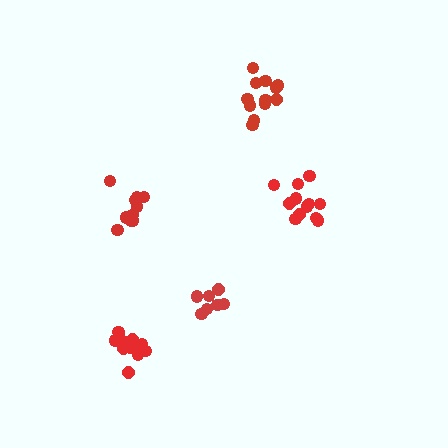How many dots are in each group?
Group 1: 12 dots, Group 2: 12 dots, Group 3: 12 dots, Group 4: 7 dots, Group 5: 10 dots (53 total).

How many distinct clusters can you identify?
There are 5 distinct clusters.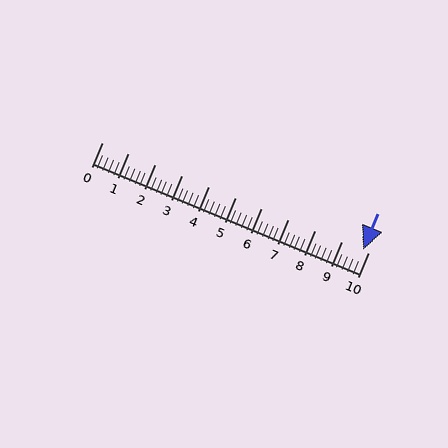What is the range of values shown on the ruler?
The ruler shows values from 0 to 10.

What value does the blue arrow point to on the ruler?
The blue arrow points to approximately 9.8.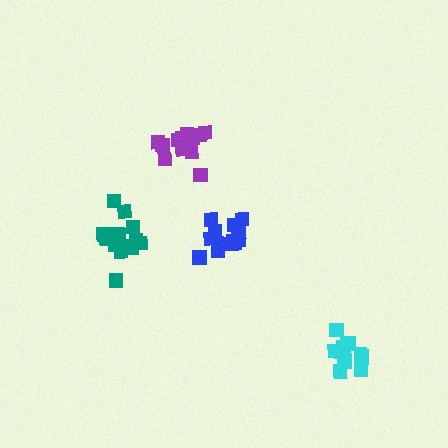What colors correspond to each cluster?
The clusters are colored: blue, purple, cyan, teal.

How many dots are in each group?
Group 1: 13 dots, Group 2: 13 dots, Group 3: 13 dots, Group 4: 15 dots (54 total).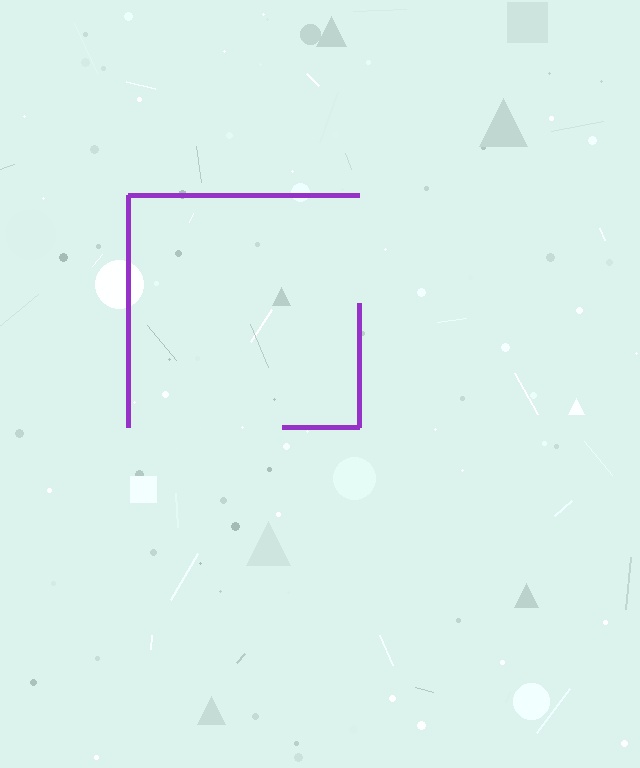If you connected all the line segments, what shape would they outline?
They would outline a square.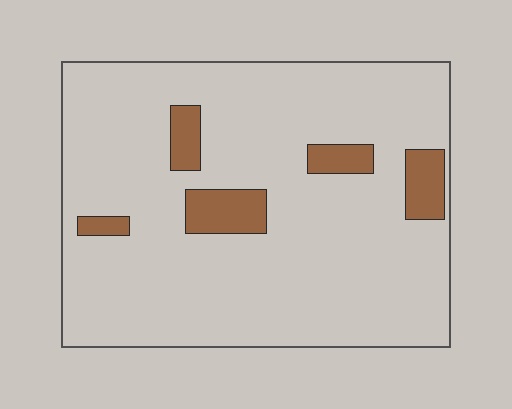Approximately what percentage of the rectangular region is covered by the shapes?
Approximately 10%.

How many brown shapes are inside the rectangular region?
5.